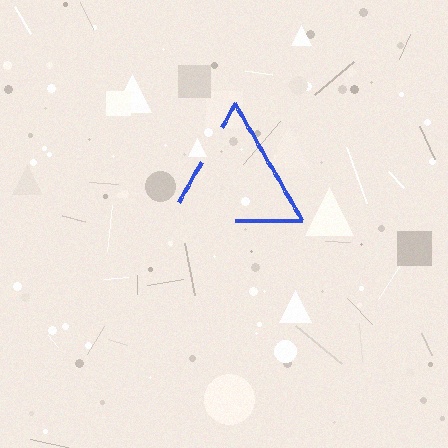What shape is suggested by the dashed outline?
The dashed outline suggests a triangle.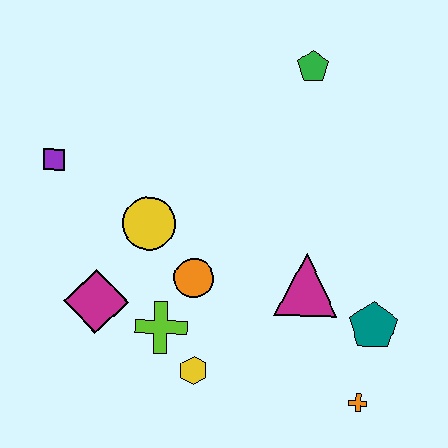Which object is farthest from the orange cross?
The purple square is farthest from the orange cross.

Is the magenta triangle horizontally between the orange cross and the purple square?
Yes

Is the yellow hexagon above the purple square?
No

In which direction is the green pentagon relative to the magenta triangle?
The green pentagon is above the magenta triangle.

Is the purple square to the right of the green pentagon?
No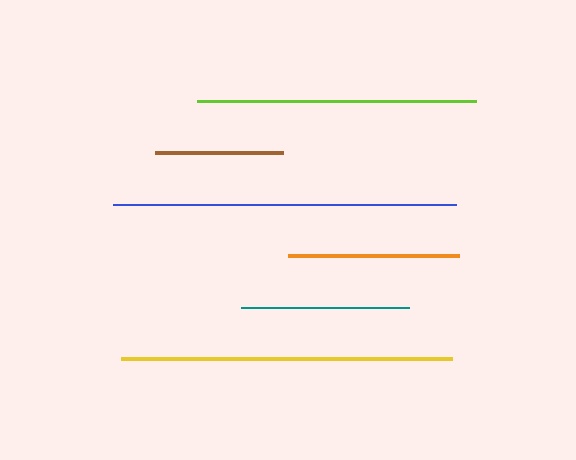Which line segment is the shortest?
The brown line is the shortest at approximately 129 pixels.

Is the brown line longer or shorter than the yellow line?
The yellow line is longer than the brown line.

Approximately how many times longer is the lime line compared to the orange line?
The lime line is approximately 1.6 times the length of the orange line.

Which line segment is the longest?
The blue line is the longest at approximately 344 pixels.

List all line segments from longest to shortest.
From longest to shortest: blue, yellow, lime, orange, teal, brown.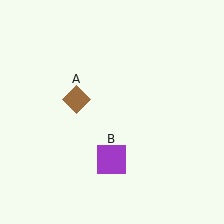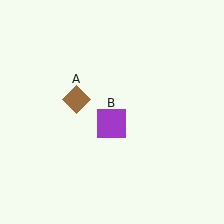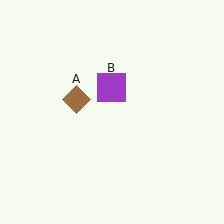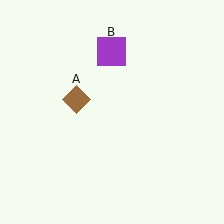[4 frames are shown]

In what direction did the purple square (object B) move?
The purple square (object B) moved up.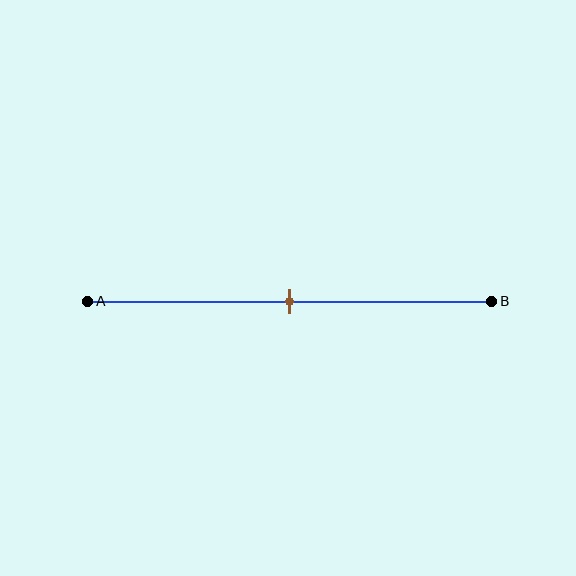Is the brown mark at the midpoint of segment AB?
Yes, the mark is approximately at the midpoint.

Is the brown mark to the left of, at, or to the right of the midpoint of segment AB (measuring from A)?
The brown mark is approximately at the midpoint of segment AB.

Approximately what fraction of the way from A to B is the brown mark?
The brown mark is approximately 50% of the way from A to B.